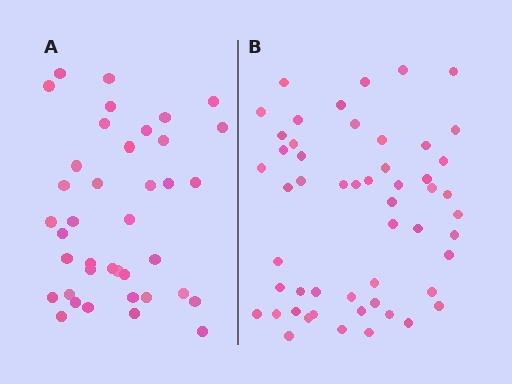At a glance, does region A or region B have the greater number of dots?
Region B (the right region) has more dots.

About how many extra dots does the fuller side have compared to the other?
Region B has approximately 15 more dots than region A.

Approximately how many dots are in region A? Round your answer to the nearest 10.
About 40 dots. (The exact count is 39, which rounds to 40.)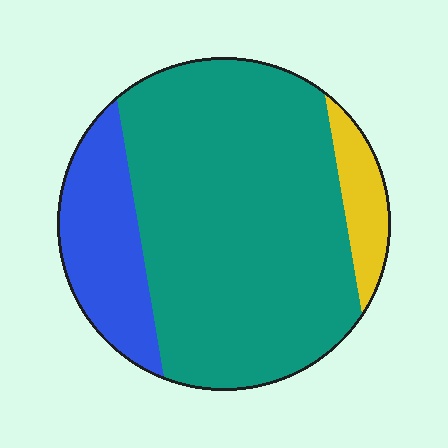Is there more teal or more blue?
Teal.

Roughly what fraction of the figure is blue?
Blue takes up about one fifth (1/5) of the figure.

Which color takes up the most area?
Teal, at roughly 75%.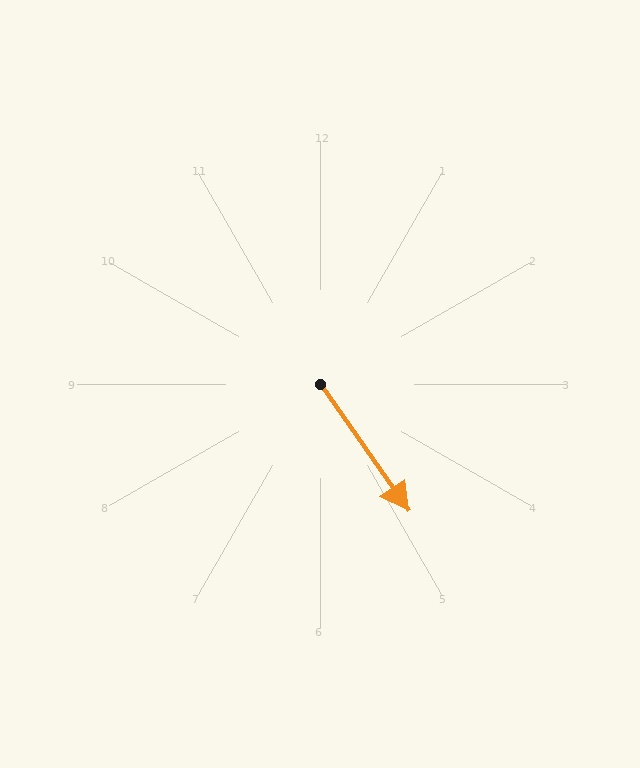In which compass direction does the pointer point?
Southeast.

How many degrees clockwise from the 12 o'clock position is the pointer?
Approximately 145 degrees.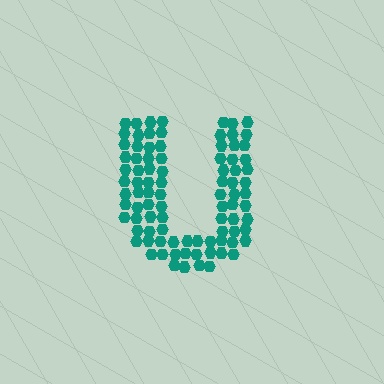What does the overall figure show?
The overall figure shows the letter U.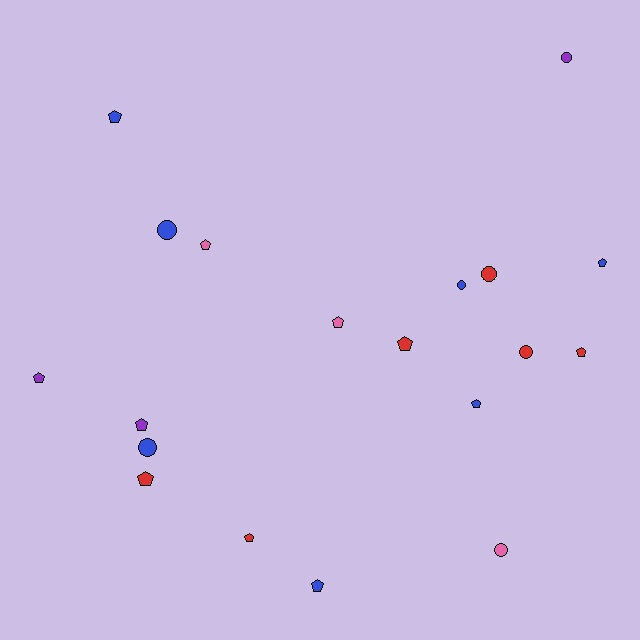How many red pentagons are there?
There are 4 red pentagons.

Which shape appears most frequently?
Pentagon, with 12 objects.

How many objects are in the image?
There are 19 objects.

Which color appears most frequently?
Blue, with 7 objects.